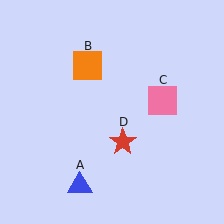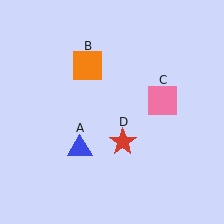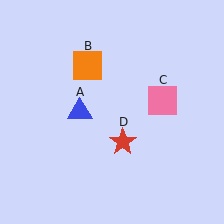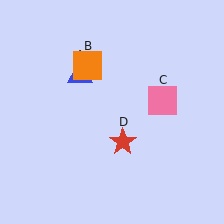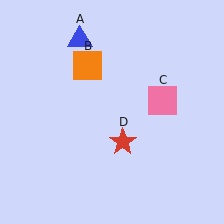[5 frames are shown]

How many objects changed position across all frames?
1 object changed position: blue triangle (object A).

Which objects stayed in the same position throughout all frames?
Orange square (object B) and pink square (object C) and red star (object D) remained stationary.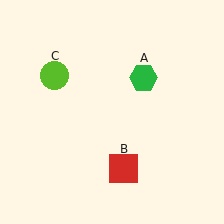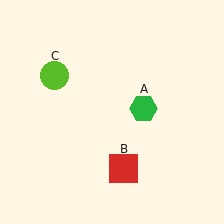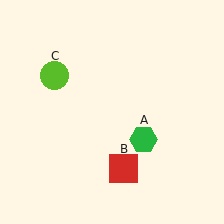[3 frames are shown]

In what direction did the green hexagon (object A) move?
The green hexagon (object A) moved down.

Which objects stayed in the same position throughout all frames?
Red square (object B) and lime circle (object C) remained stationary.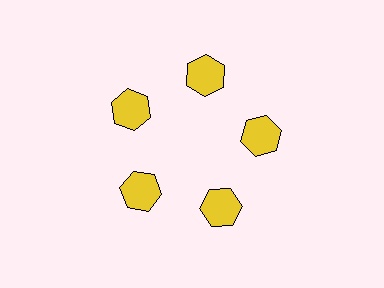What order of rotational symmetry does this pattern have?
This pattern has 5-fold rotational symmetry.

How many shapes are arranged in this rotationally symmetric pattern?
There are 5 shapes, arranged in 5 groups of 1.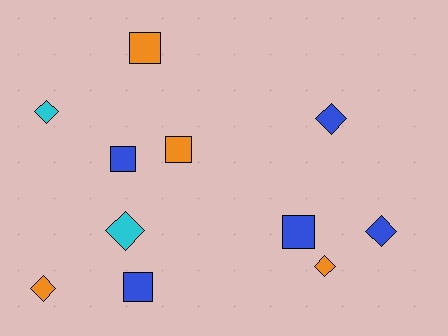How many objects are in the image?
There are 11 objects.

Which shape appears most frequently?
Diamond, with 6 objects.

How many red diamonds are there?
There are no red diamonds.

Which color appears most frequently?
Blue, with 5 objects.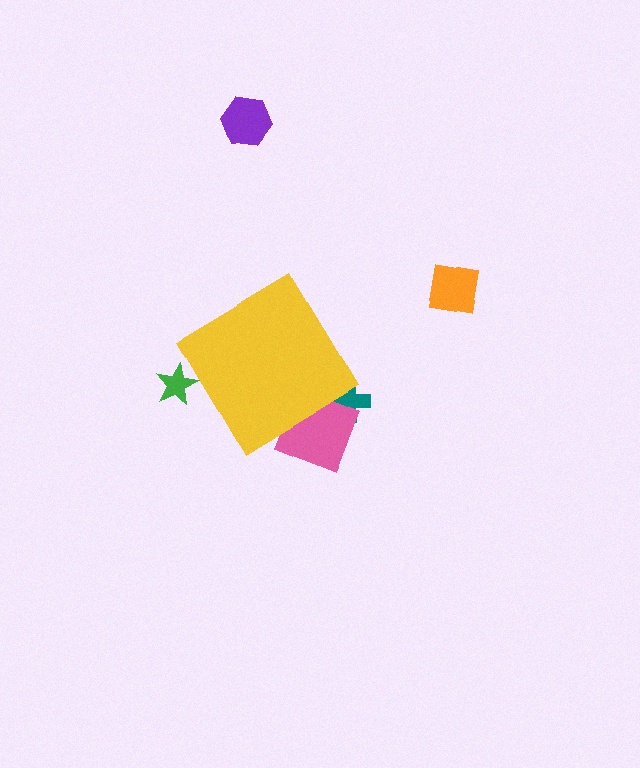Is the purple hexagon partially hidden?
No, the purple hexagon is fully visible.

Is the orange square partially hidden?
No, the orange square is fully visible.